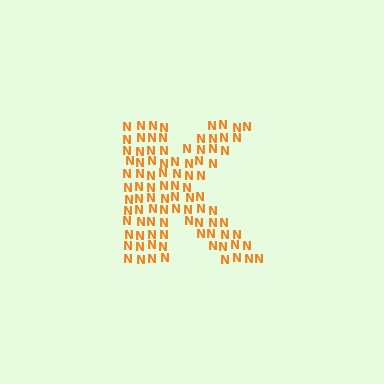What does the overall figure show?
The overall figure shows the letter K.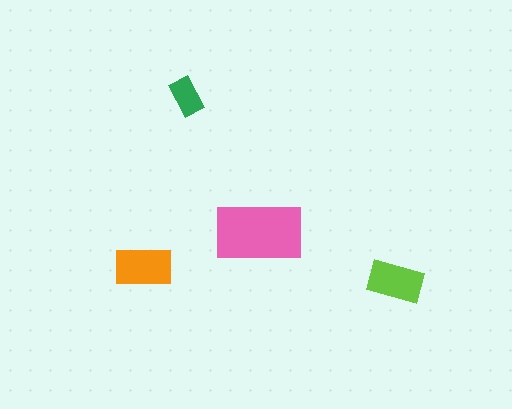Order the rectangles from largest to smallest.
the pink one, the orange one, the lime one, the green one.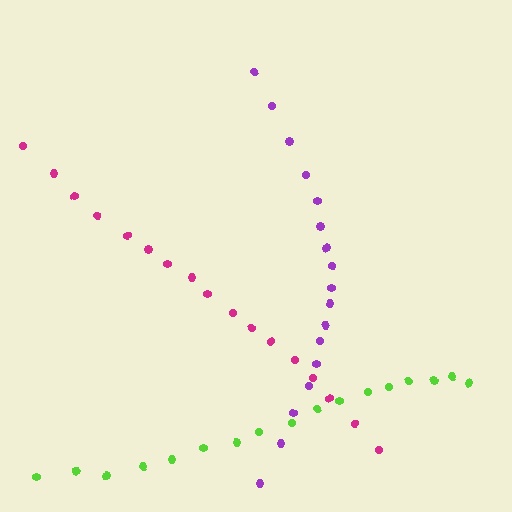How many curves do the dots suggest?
There are 3 distinct paths.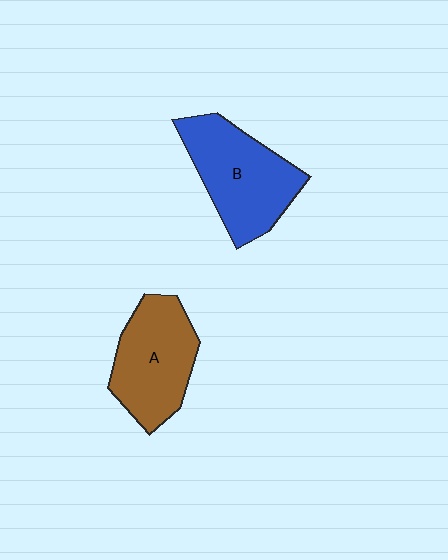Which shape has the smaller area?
Shape A (brown).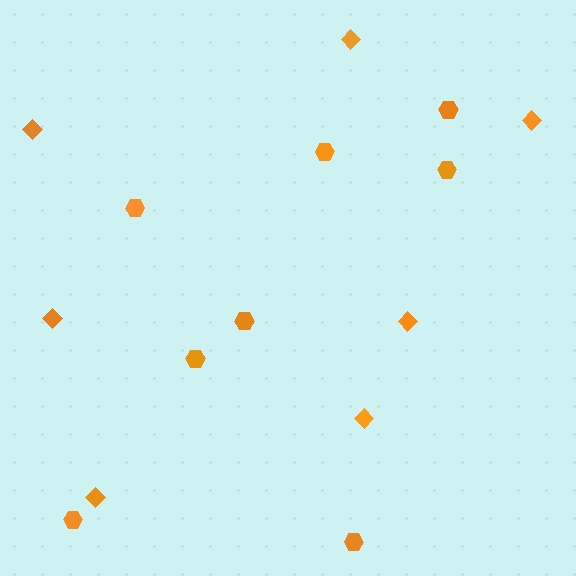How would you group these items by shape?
There are 2 groups: one group of hexagons (8) and one group of diamonds (7).